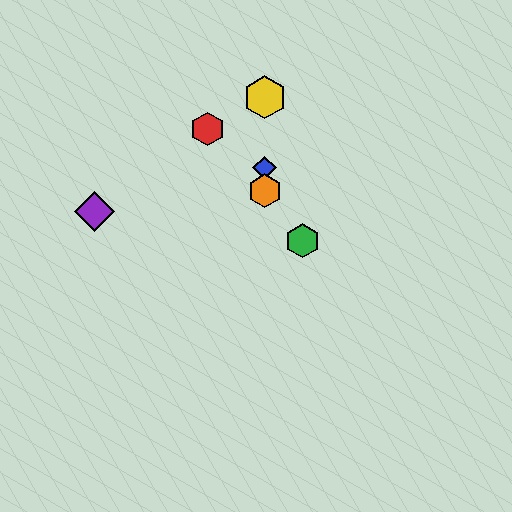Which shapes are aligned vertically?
The blue diamond, the yellow hexagon, the orange hexagon are aligned vertically.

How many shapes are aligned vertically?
3 shapes (the blue diamond, the yellow hexagon, the orange hexagon) are aligned vertically.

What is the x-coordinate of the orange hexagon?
The orange hexagon is at x≈265.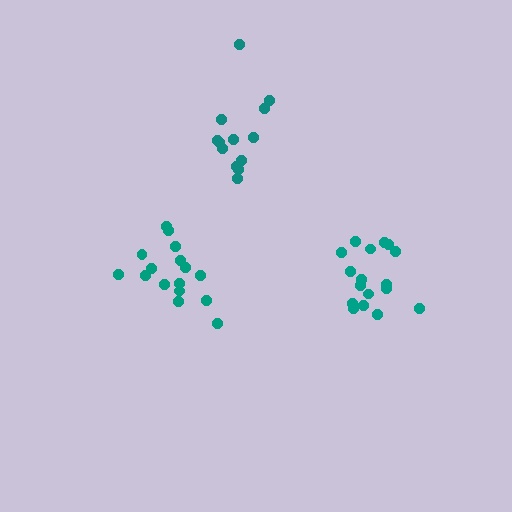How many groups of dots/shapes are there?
There are 3 groups.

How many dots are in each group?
Group 1: 13 dots, Group 2: 17 dots, Group 3: 16 dots (46 total).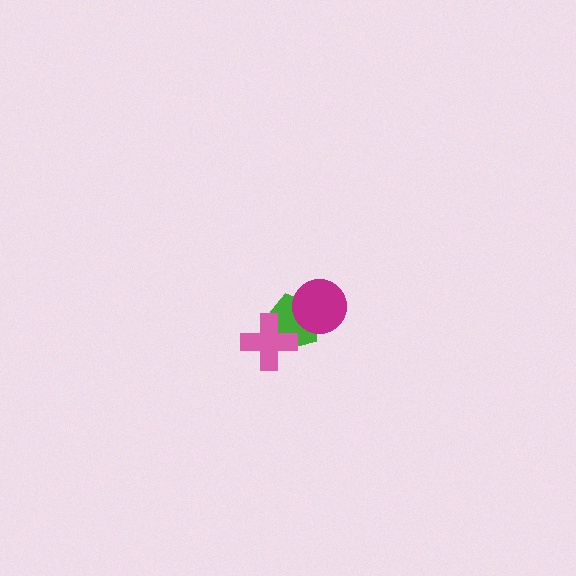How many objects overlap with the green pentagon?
2 objects overlap with the green pentagon.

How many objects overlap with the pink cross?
1 object overlaps with the pink cross.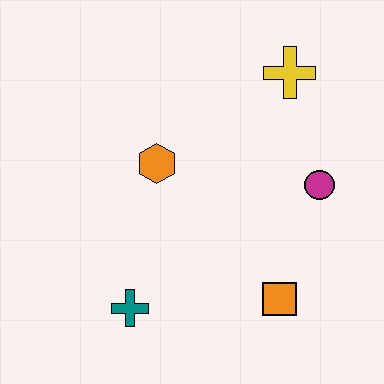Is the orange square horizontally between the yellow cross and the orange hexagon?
Yes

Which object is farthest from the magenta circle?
The teal cross is farthest from the magenta circle.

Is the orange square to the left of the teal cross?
No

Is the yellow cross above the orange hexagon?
Yes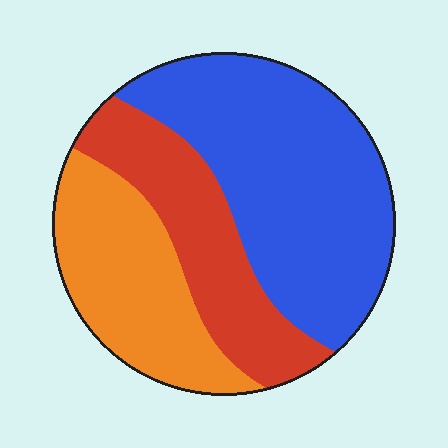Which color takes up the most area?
Blue, at roughly 50%.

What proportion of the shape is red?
Red covers about 25% of the shape.